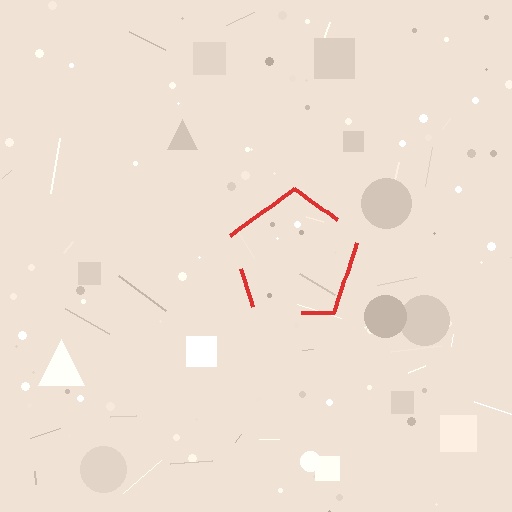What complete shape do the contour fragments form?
The contour fragments form a pentagon.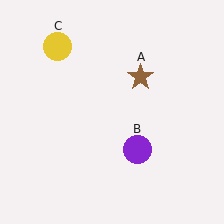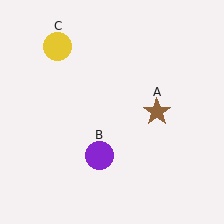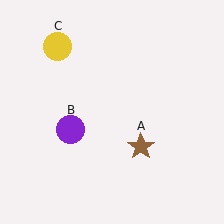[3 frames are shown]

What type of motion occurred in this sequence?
The brown star (object A), purple circle (object B) rotated clockwise around the center of the scene.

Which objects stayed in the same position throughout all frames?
Yellow circle (object C) remained stationary.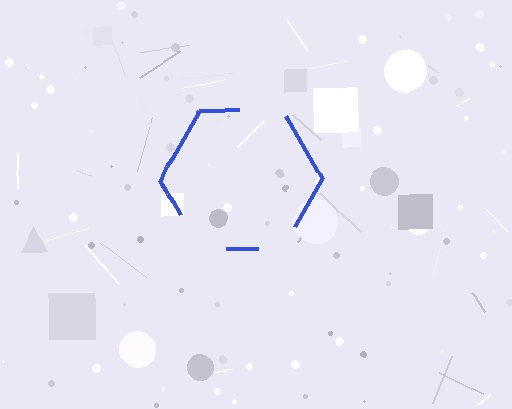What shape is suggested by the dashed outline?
The dashed outline suggests a hexagon.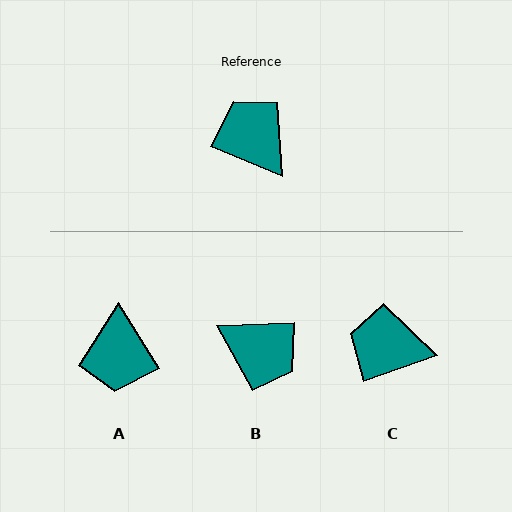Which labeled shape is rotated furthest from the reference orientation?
B, about 155 degrees away.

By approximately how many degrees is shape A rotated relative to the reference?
Approximately 145 degrees counter-clockwise.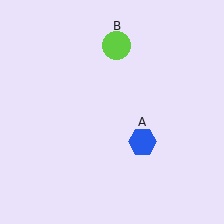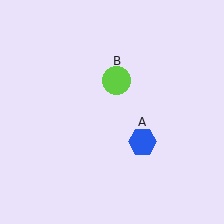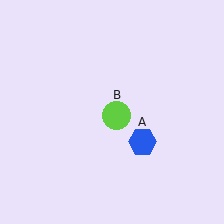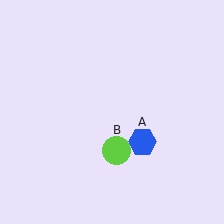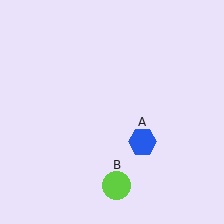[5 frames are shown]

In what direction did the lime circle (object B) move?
The lime circle (object B) moved down.